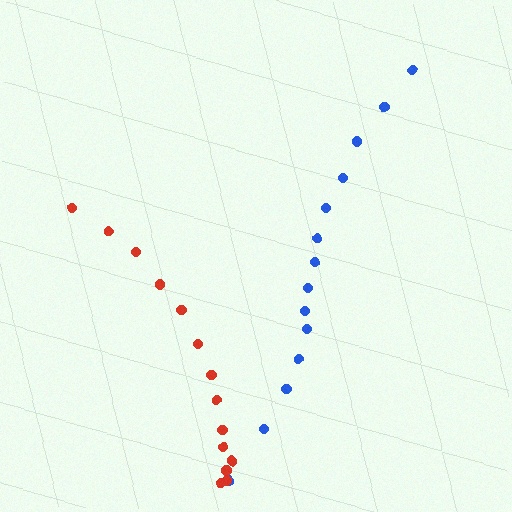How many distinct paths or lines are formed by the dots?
There are 2 distinct paths.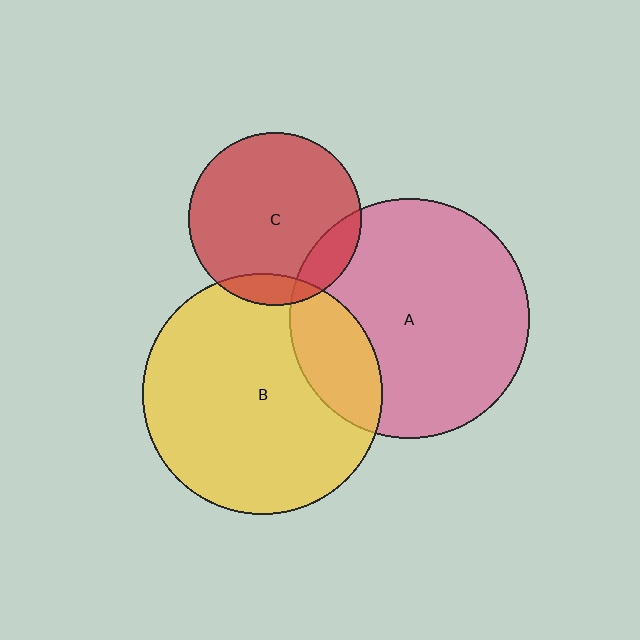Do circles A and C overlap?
Yes.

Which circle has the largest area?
Circle B (yellow).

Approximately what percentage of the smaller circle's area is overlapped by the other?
Approximately 15%.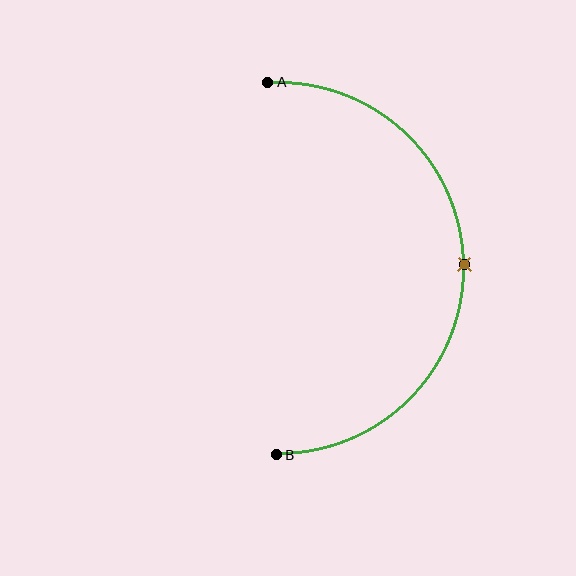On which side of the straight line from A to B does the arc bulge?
The arc bulges to the right of the straight line connecting A and B.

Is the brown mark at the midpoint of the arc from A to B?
Yes. The brown mark lies on the arc at equal arc-length from both A and B — it is the arc midpoint.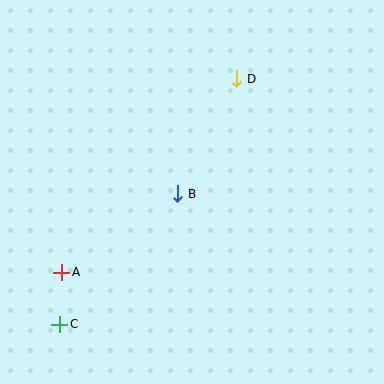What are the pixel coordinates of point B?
Point B is at (178, 194).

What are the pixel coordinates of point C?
Point C is at (60, 324).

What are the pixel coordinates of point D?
Point D is at (237, 79).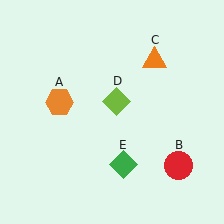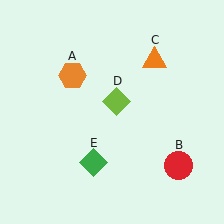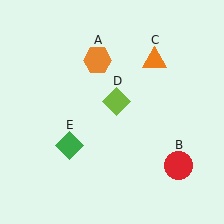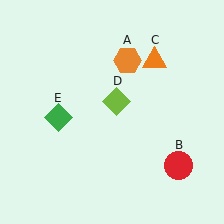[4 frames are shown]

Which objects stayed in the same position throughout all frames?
Red circle (object B) and orange triangle (object C) and lime diamond (object D) remained stationary.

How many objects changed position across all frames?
2 objects changed position: orange hexagon (object A), green diamond (object E).